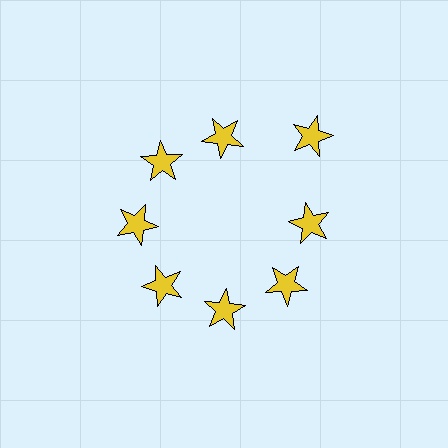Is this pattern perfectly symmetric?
No. The 8 yellow stars are arranged in a ring, but one element near the 2 o'clock position is pushed outward from the center, breaking the 8-fold rotational symmetry.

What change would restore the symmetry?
The symmetry would be restored by moving it inward, back onto the ring so that all 8 stars sit at equal angles and equal distance from the center.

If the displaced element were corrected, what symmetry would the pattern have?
It would have 8-fold rotational symmetry — the pattern would map onto itself every 45 degrees.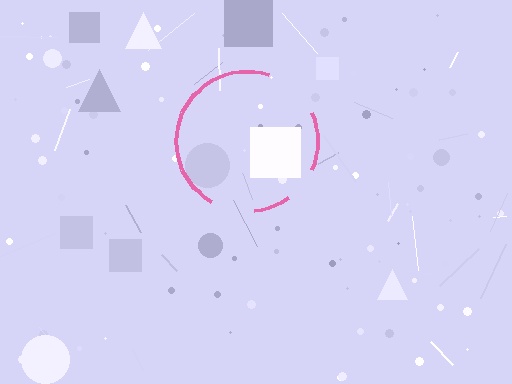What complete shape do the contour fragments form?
The contour fragments form a circle.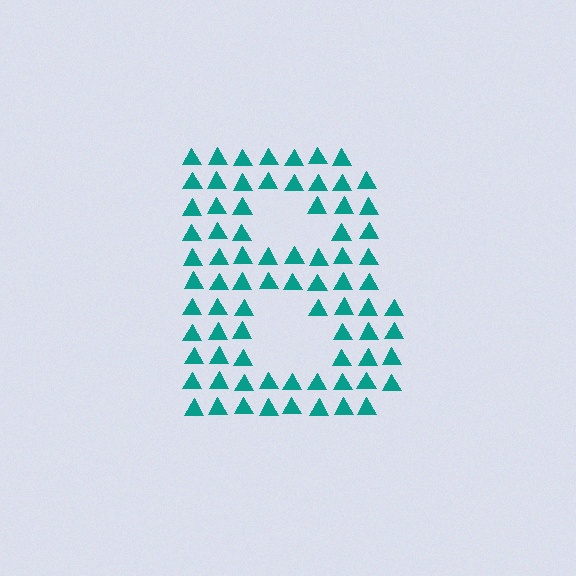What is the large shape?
The large shape is the letter B.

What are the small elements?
The small elements are triangles.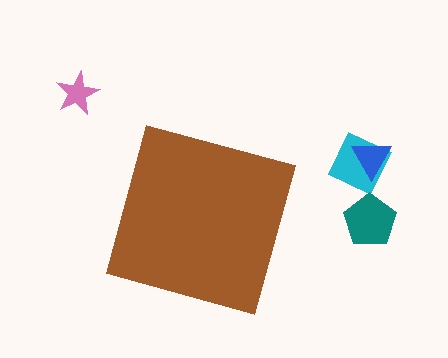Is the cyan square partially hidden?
No, the cyan square is fully visible.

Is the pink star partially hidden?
No, the pink star is fully visible.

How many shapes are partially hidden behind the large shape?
0 shapes are partially hidden.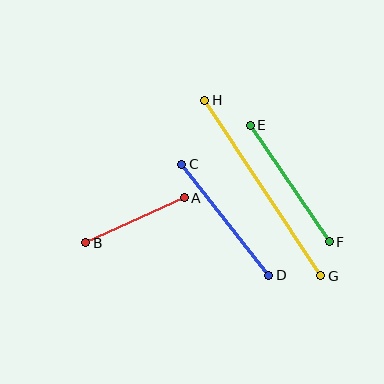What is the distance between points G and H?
The distance is approximately 210 pixels.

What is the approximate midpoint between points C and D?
The midpoint is at approximately (225, 220) pixels.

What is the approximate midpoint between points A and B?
The midpoint is at approximately (135, 220) pixels.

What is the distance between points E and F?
The distance is approximately 141 pixels.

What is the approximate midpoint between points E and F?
The midpoint is at approximately (290, 184) pixels.